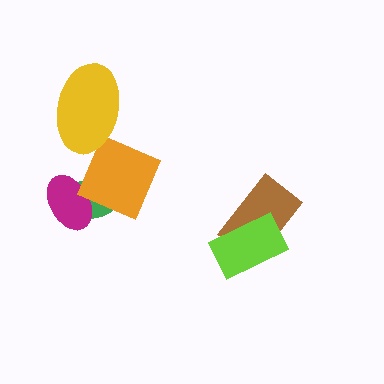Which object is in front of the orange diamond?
The yellow ellipse is in front of the orange diamond.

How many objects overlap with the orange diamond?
3 objects overlap with the orange diamond.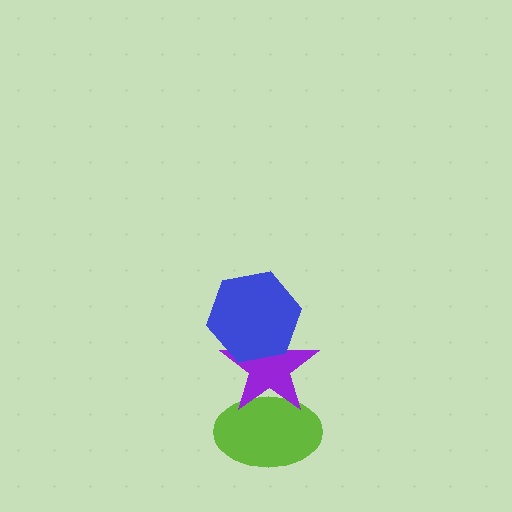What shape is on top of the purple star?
The blue hexagon is on top of the purple star.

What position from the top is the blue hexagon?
The blue hexagon is 1st from the top.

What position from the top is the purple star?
The purple star is 2nd from the top.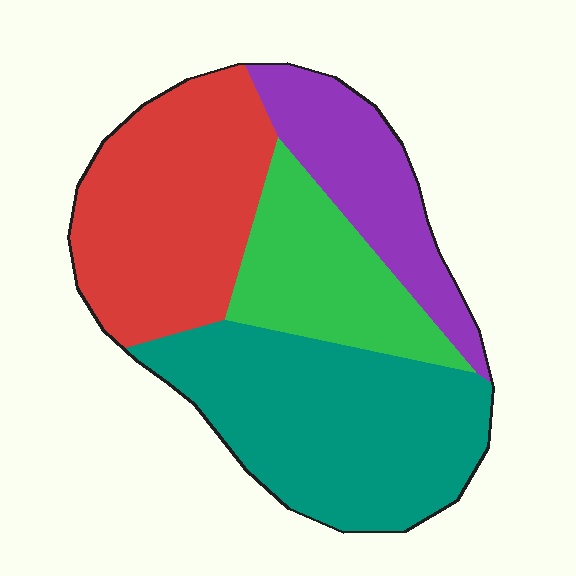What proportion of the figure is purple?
Purple covers 17% of the figure.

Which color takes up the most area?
Teal, at roughly 35%.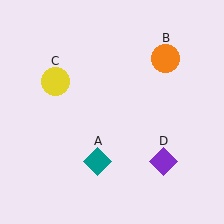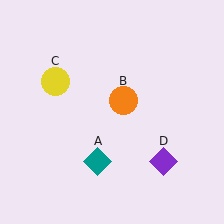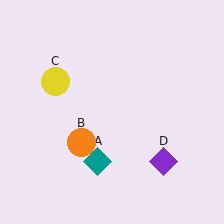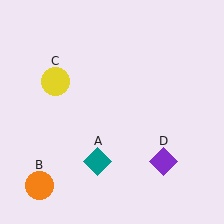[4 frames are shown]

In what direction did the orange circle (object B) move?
The orange circle (object B) moved down and to the left.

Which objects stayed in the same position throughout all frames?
Teal diamond (object A) and yellow circle (object C) and purple diamond (object D) remained stationary.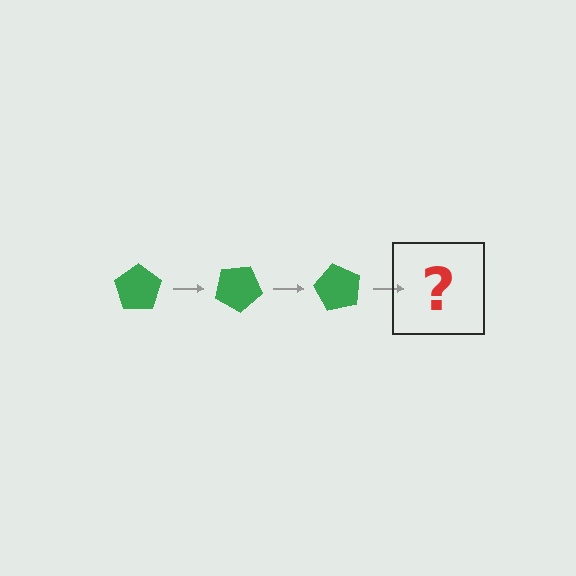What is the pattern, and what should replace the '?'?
The pattern is that the pentagon rotates 30 degrees each step. The '?' should be a green pentagon rotated 90 degrees.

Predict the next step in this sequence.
The next step is a green pentagon rotated 90 degrees.